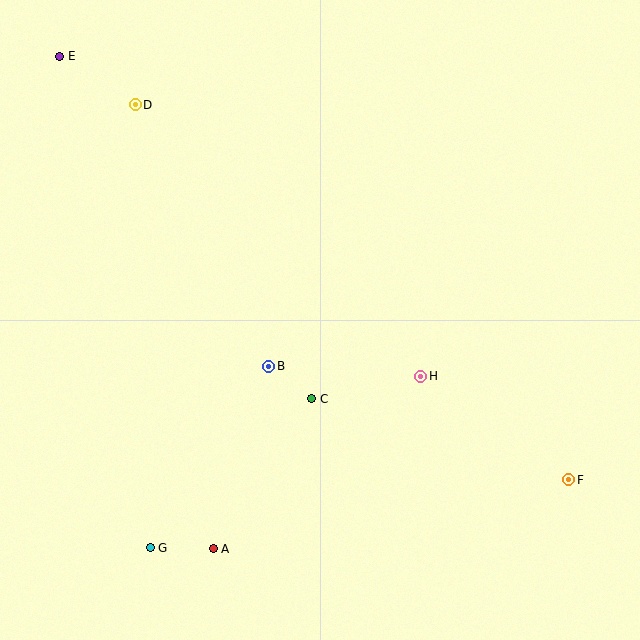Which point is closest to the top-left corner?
Point E is closest to the top-left corner.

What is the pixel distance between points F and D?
The distance between F and D is 573 pixels.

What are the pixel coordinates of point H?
Point H is at (421, 376).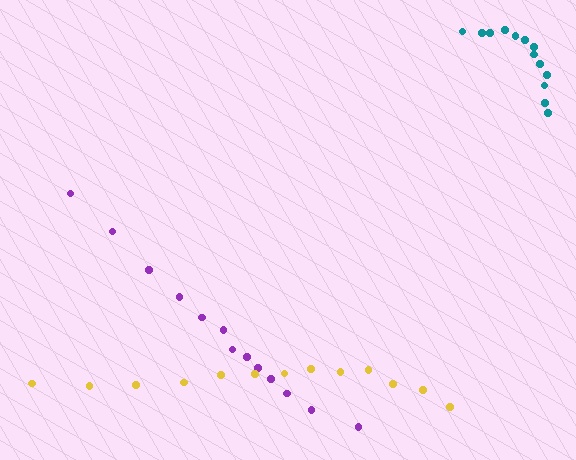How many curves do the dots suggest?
There are 3 distinct paths.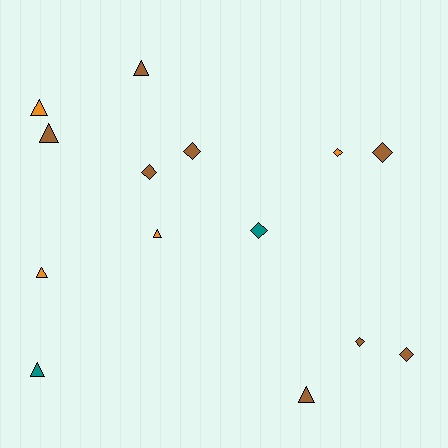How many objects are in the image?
There are 14 objects.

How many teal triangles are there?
There is 1 teal triangle.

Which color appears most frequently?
Brown, with 8 objects.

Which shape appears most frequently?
Triangle, with 7 objects.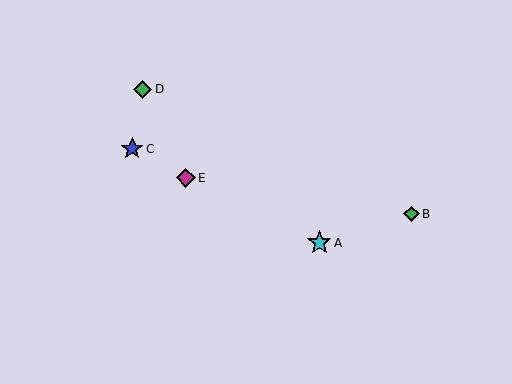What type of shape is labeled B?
Shape B is a green diamond.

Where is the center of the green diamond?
The center of the green diamond is at (143, 89).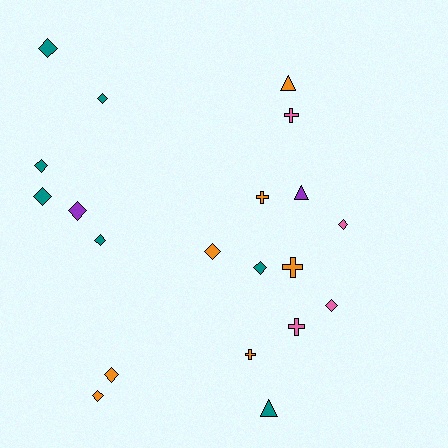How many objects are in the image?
There are 20 objects.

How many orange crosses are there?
There are 3 orange crosses.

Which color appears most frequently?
Teal, with 7 objects.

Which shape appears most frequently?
Diamond, with 12 objects.